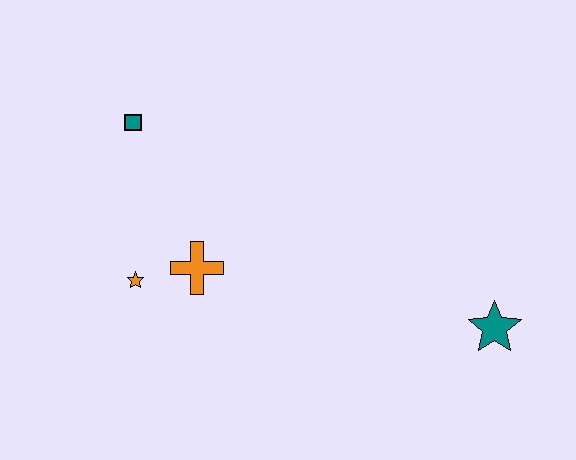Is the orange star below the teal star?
No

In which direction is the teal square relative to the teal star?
The teal square is to the left of the teal star.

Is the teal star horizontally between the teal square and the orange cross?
No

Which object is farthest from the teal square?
The teal star is farthest from the teal square.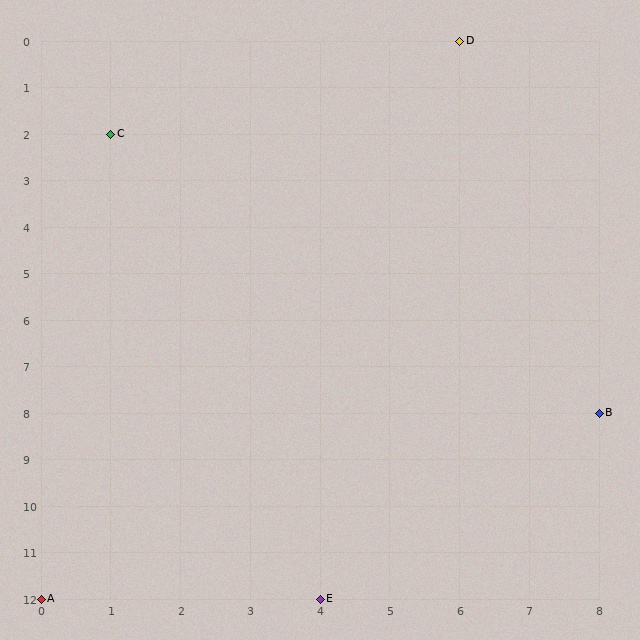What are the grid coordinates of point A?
Point A is at grid coordinates (0, 12).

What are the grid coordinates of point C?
Point C is at grid coordinates (1, 2).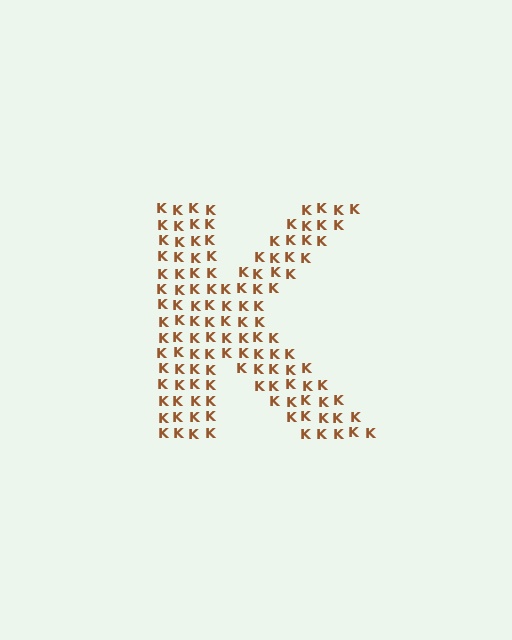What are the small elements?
The small elements are letter K's.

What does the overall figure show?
The overall figure shows the letter K.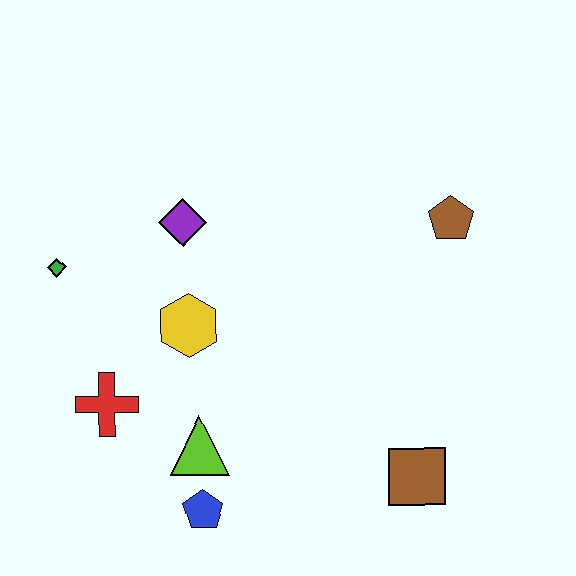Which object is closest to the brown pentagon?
The brown square is closest to the brown pentagon.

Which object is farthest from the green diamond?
The brown square is farthest from the green diamond.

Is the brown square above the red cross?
No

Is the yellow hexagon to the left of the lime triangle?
Yes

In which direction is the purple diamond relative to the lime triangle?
The purple diamond is above the lime triangle.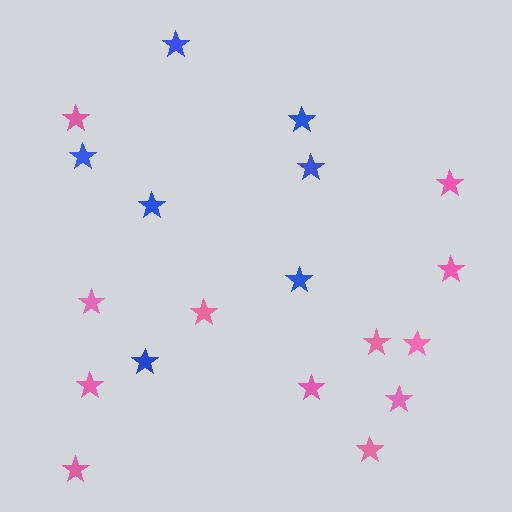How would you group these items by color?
There are 2 groups: one group of pink stars (12) and one group of blue stars (7).